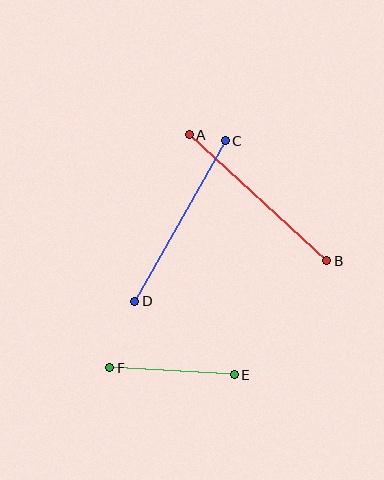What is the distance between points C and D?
The distance is approximately 184 pixels.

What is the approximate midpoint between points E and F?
The midpoint is at approximately (172, 371) pixels.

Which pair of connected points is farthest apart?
Points A and B are farthest apart.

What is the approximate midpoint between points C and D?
The midpoint is at approximately (180, 221) pixels.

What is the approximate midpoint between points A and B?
The midpoint is at approximately (258, 198) pixels.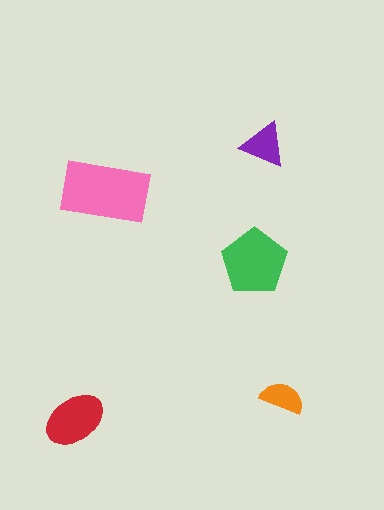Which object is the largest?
The pink rectangle.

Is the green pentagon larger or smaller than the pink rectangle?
Smaller.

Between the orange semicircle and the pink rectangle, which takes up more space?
The pink rectangle.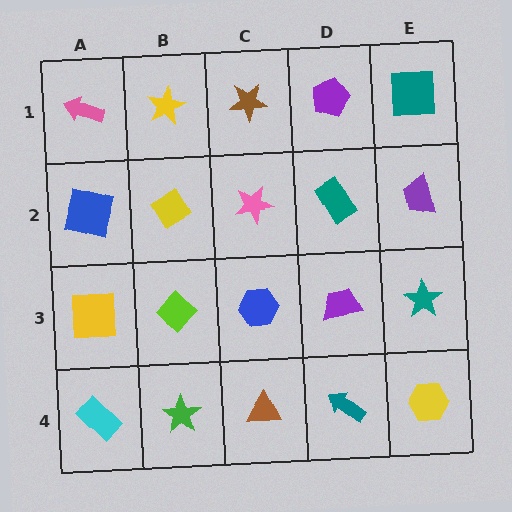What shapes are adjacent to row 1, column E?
A purple trapezoid (row 2, column E), a purple pentagon (row 1, column D).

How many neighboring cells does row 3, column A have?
3.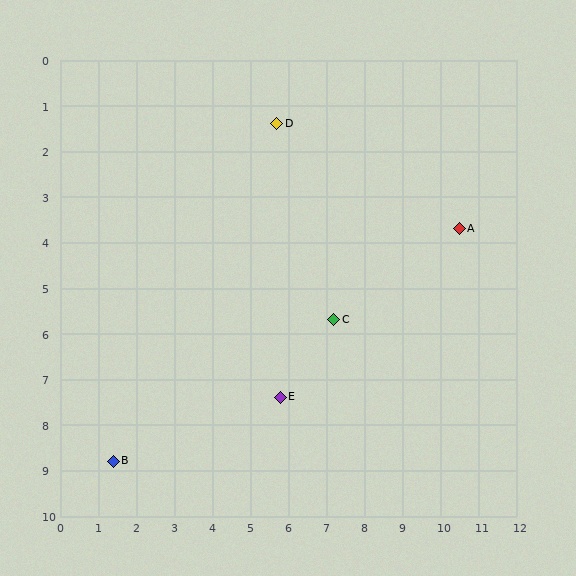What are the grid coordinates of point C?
Point C is at approximately (7.2, 5.7).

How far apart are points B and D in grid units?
Points B and D are about 8.6 grid units apart.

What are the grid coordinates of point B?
Point B is at approximately (1.4, 8.8).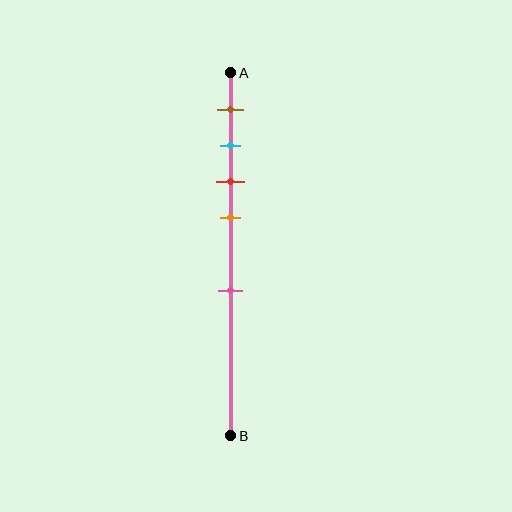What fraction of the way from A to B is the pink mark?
The pink mark is approximately 60% (0.6) of the way from A to B.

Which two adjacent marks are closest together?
The cyan and red marks are the closest adjacent pair.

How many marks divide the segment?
There are 5 marks dividing the segment.